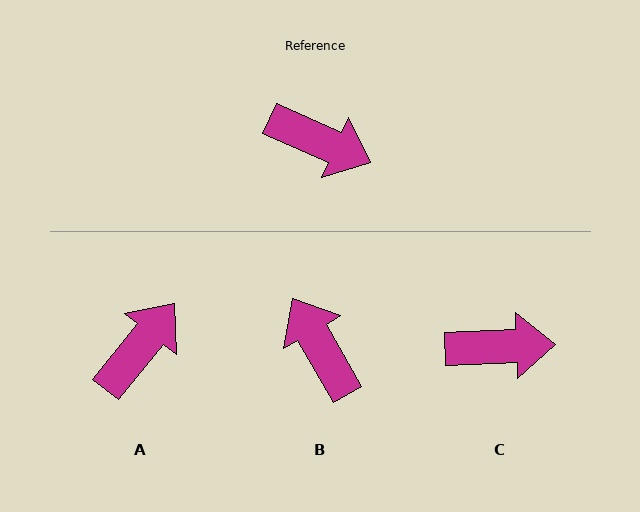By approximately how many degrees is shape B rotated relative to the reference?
Approximately 144 degrees counter-clockwise.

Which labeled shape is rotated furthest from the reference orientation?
B, about 144 degrees away.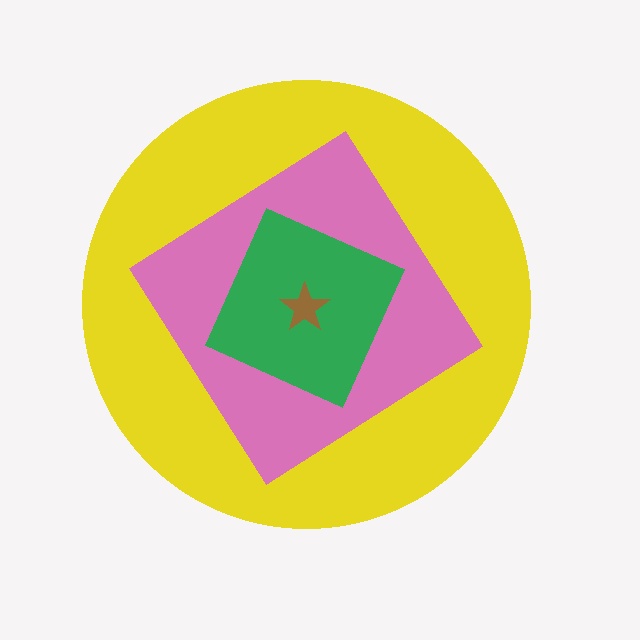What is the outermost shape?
The yellow circle.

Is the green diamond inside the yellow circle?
Yes.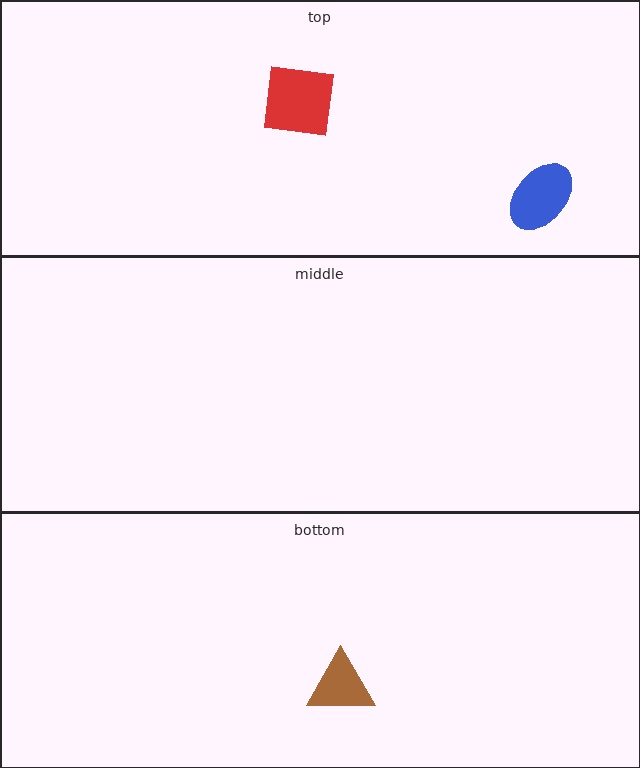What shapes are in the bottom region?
The brown triangle.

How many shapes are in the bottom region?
1.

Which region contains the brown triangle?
The bottom region.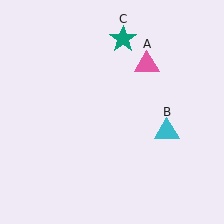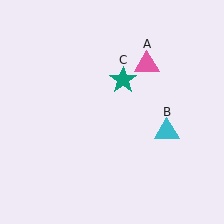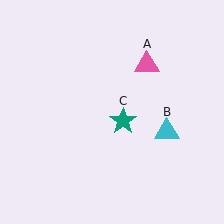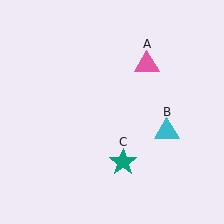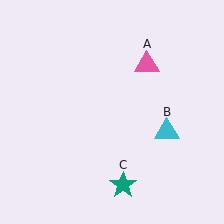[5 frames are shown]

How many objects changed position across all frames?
1 object changed position: teal star (object C).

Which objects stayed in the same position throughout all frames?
Pink triangle (object A) and cyan triangle (object B) remained stationary.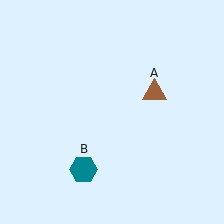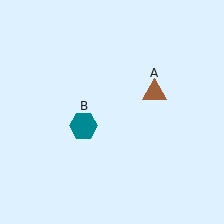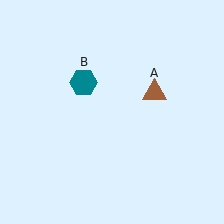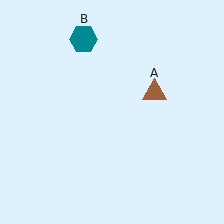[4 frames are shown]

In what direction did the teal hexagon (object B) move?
The teal hexagon (object B) moved up.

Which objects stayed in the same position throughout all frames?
Brown triangle (object A) remained stationary.